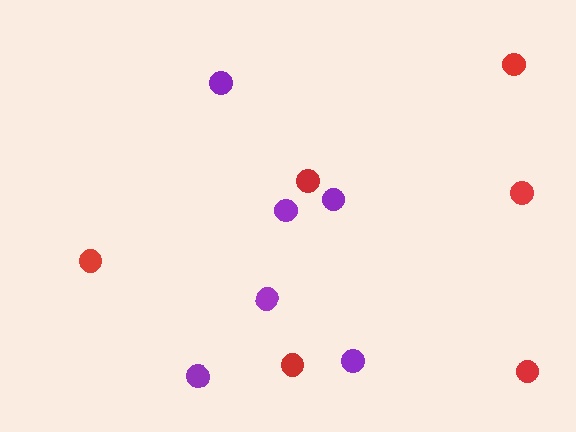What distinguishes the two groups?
There are 2 groups: one group of red circles (6) and one group of purple circles (6).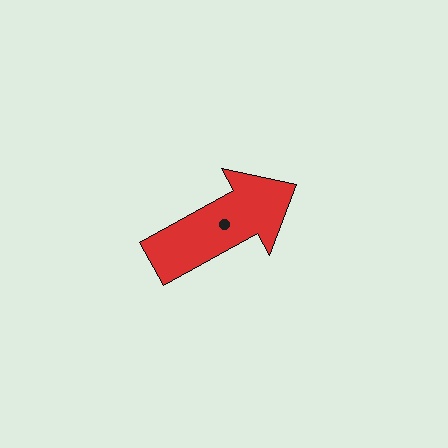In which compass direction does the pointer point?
Northeast.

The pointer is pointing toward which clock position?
Roughly 2 o'clock.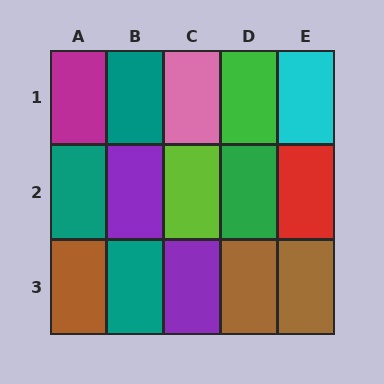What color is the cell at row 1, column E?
Cyan.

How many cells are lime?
1 cell is lime.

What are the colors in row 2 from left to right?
Teal, purple, lime, green, red.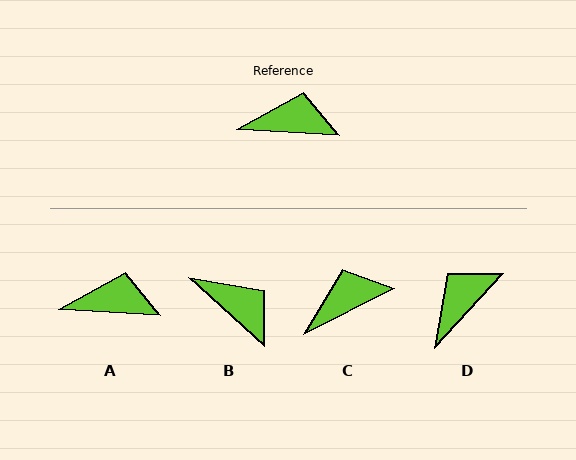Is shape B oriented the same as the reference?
No, it is off by about 39 degrees.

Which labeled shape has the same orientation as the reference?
A.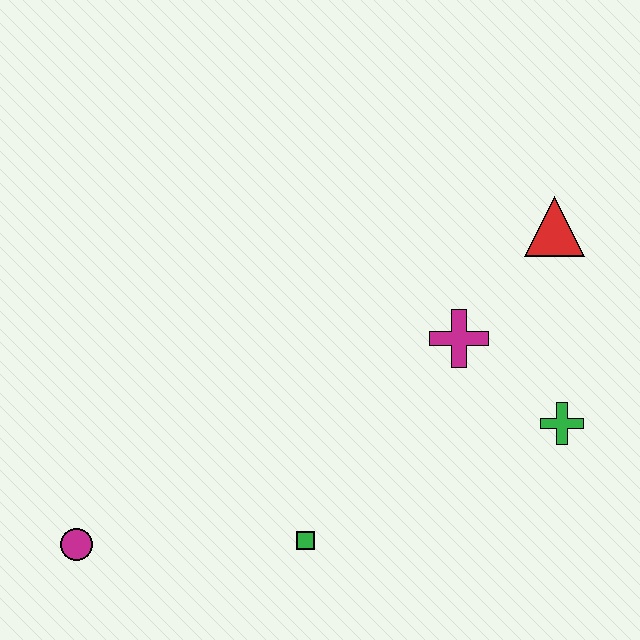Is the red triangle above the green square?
Yes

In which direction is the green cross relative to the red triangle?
The green cross is below the red triangle.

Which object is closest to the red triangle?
The magenta cross is closest to the red triangle.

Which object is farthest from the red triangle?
The magenta circle is farthest from the red triangle.